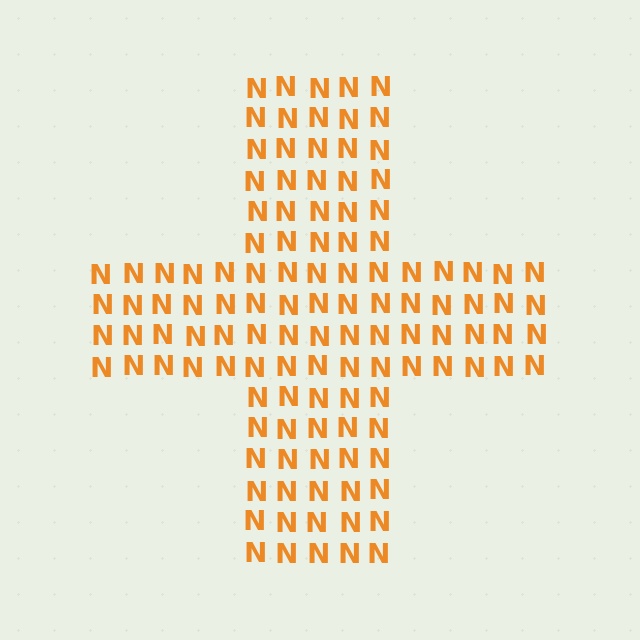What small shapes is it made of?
It is made of small letter N's.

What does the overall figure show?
The overall figure shows a cross.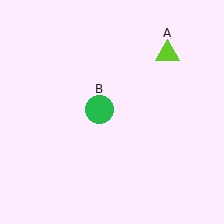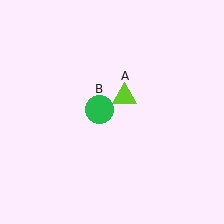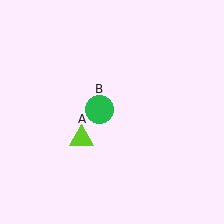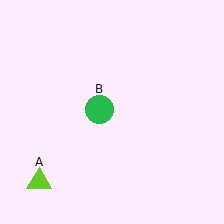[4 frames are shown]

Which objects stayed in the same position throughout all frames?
Green circle (object B) remained stationary.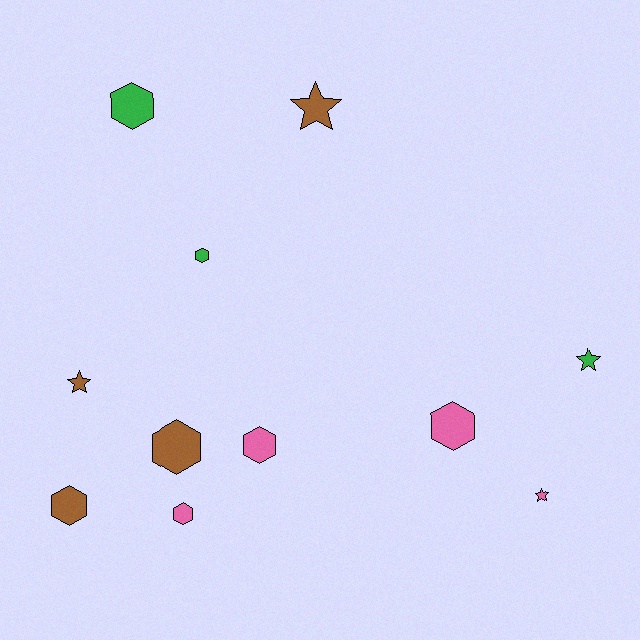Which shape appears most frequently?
Hexagon, with 7 objects.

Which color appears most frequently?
Brown, with 4 objects.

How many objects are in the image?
There are 11 objects.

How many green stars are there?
There is 1 green star.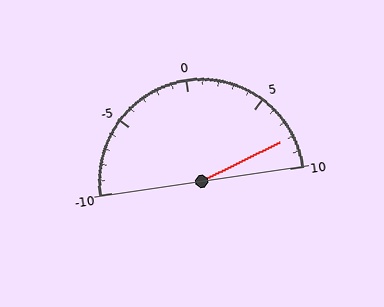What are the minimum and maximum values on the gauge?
The gauge ranges from -10 to 10.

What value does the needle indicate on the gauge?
The needle indicates approximately 8.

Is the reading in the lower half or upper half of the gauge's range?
The reading is in the upper half of the range (-10 to 10).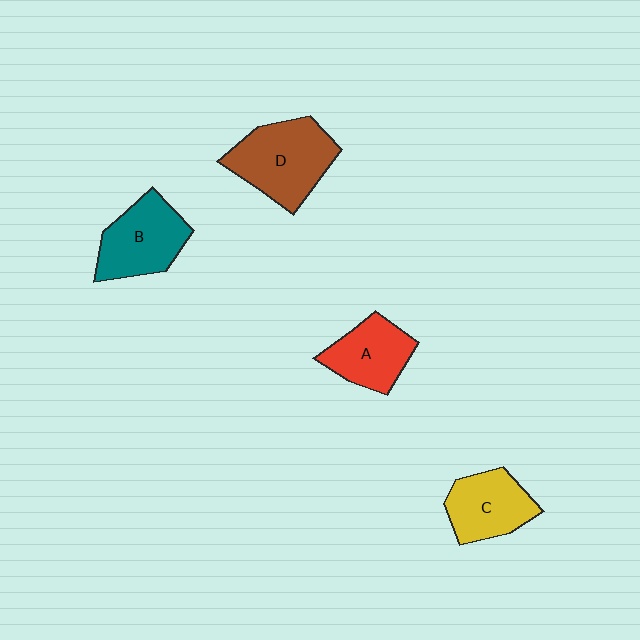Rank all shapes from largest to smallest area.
From largest to smallest: D (brown), B (teal), C (yellow), A (red).